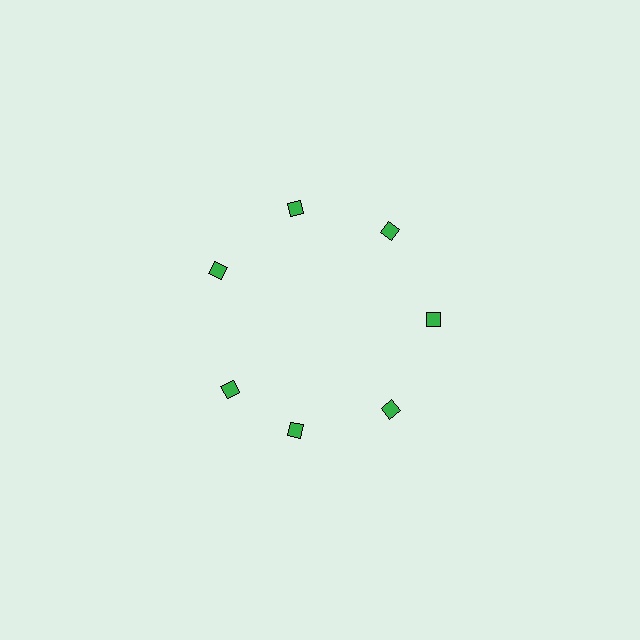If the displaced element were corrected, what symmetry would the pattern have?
It would have 7-fold rotational symmetry — the pattern would map onto itself every 51 degrees.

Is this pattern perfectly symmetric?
No. The 7 green diamonds are arranged in a ring, but one element near the 8 o'clock position is rotated out of alignment along the ring, breaking the 7-fold rotational symmetry.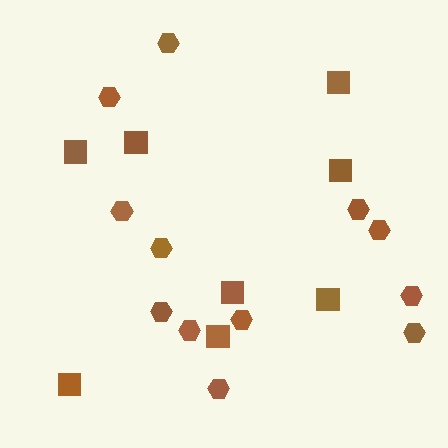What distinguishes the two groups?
There are 2 groups: one group of hexagons (12) and one group of squares (8).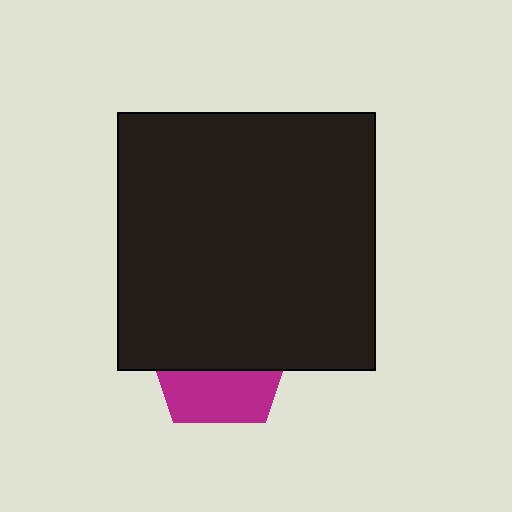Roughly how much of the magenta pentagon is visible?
A small part of it is visible (roughly 38%).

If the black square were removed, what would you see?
You would see the complete magenta pentagon.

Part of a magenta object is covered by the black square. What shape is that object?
It is a pentagon.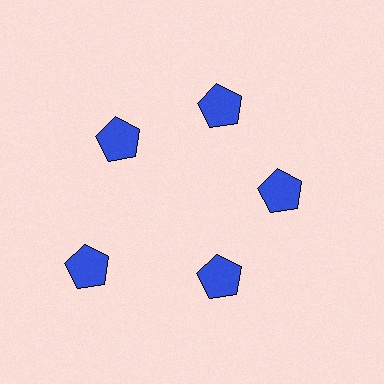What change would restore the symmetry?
The symmetry would be restored by moving it inward, back onto the ring so that all 5 pentagons sit at equal angles and equal distance from the center.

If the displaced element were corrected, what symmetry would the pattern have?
It would have 5-fold rotational symmetry — the pattern would map onto itself every 72 degrees.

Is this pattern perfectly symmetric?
No. The 5 blue pentagons are arranged in a ring, but one element near the 8 o'clock position is pushed outward from the center, breaking the 5-fold rotational symmetry.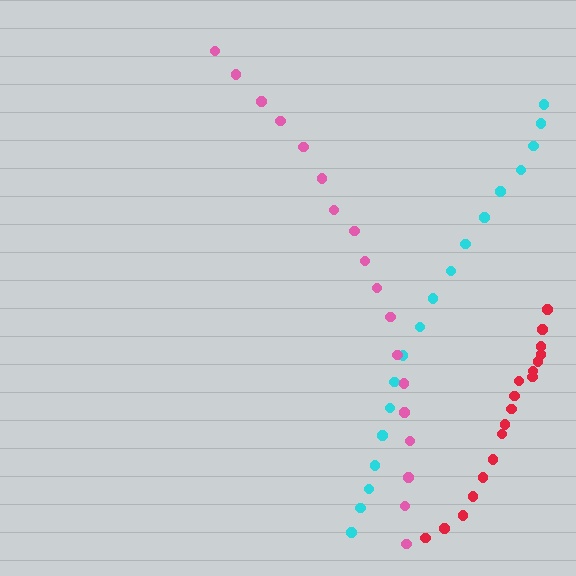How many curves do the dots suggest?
There are 3 distinct paths.